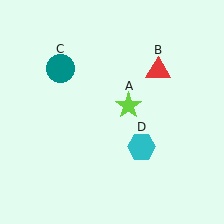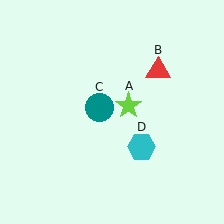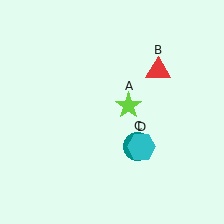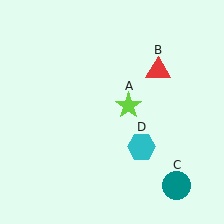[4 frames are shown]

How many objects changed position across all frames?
1 object changed position: teal circle (object C).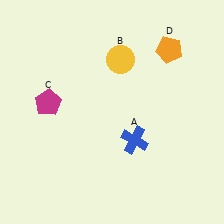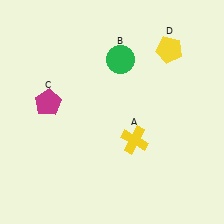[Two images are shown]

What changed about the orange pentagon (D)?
In Image 1, D is orange. In Image 2, it changed to yellow.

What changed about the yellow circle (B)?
In Image 1, B is yellow. In Image 2, it changed to green.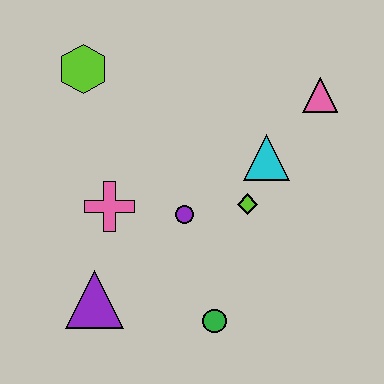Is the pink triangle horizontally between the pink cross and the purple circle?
No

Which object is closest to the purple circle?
The lime diamond is closest to the purple circle.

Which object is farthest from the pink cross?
The pink triangle is farthest from the pink cross.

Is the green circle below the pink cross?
Yes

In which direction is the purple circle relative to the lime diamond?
The purple circle is to the left of the lime diamond.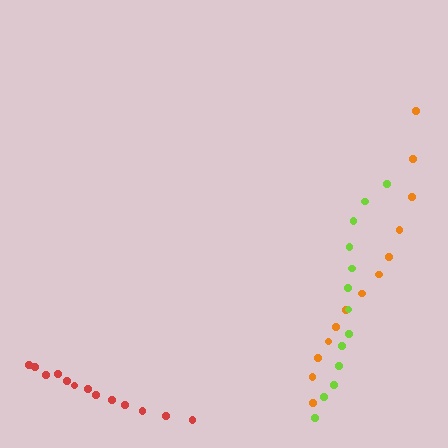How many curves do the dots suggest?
There are 3 distinct paths.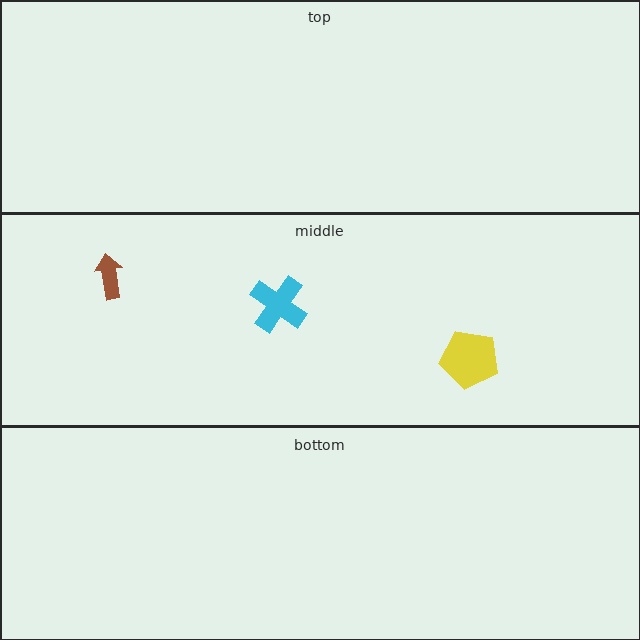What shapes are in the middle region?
The yellow pentagon, the brown arrow, the cyan cross.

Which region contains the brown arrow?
The middle region.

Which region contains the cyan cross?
The middle region.